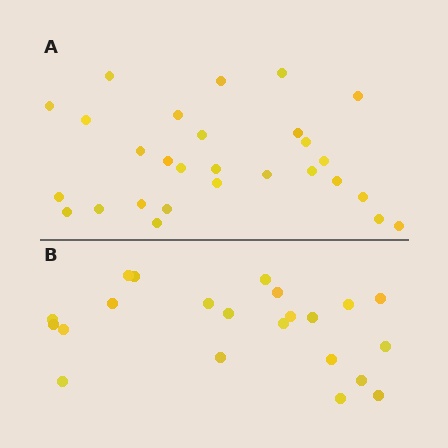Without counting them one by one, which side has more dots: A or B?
Region A (the top region) has more dots.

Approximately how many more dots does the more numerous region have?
Region A has about 6 more dots than region B.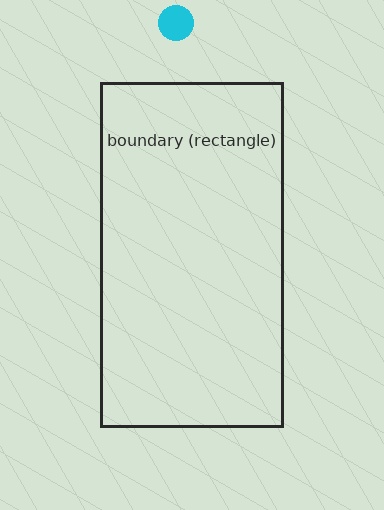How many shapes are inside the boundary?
0 inside, 1 outside.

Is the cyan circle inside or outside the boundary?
Outside.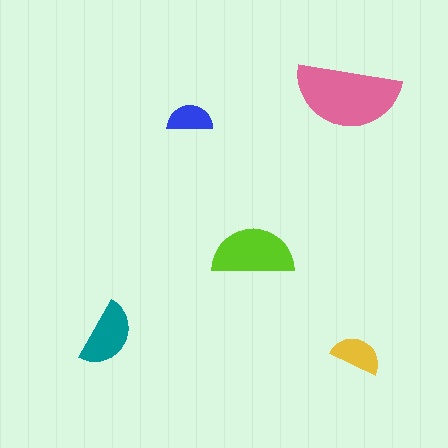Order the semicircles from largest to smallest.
the pink one, the lime one, the teal one, the yellow one, the blue one.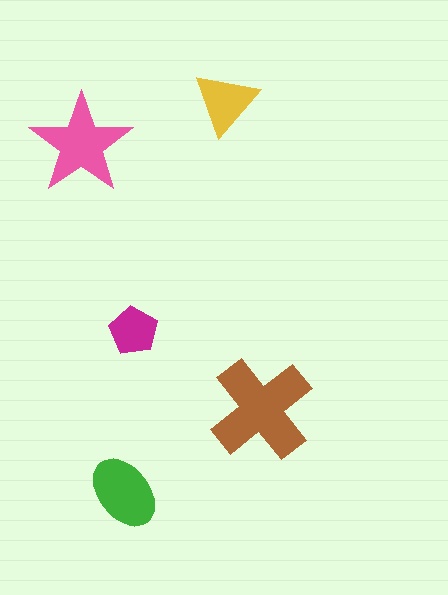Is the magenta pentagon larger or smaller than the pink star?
Smaller.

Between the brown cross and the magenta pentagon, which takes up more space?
The brown cross.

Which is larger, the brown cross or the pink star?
The brown cross.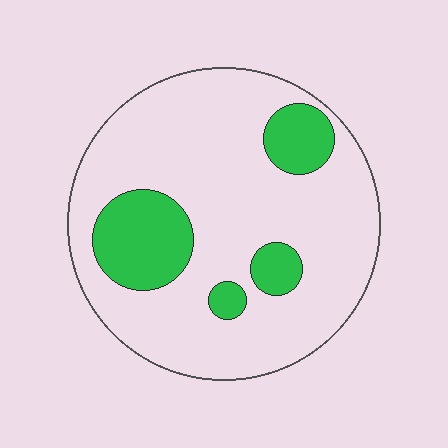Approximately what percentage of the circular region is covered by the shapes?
Approximately 20%.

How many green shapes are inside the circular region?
4.